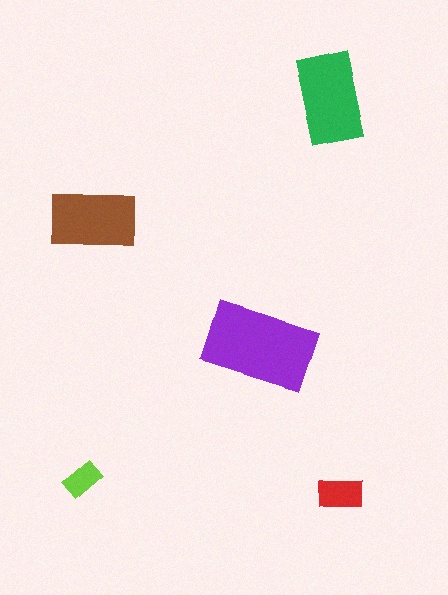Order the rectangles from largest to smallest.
the purple one, the green one, the brown one, the red one, the lime one.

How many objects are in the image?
There are 5 objects in the image.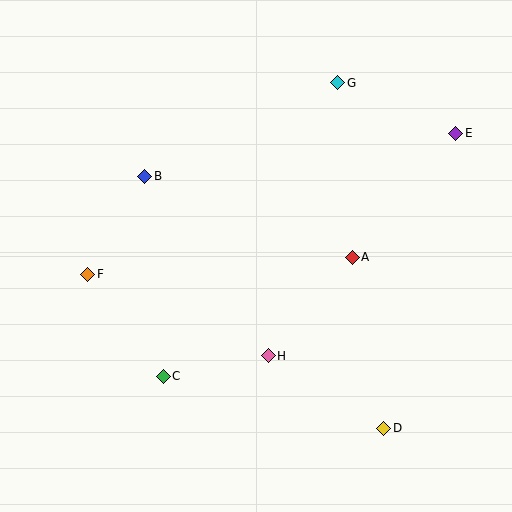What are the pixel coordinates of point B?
Point B is at (145, 176).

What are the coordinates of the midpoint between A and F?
The midpoint between A and F is at (220, 266).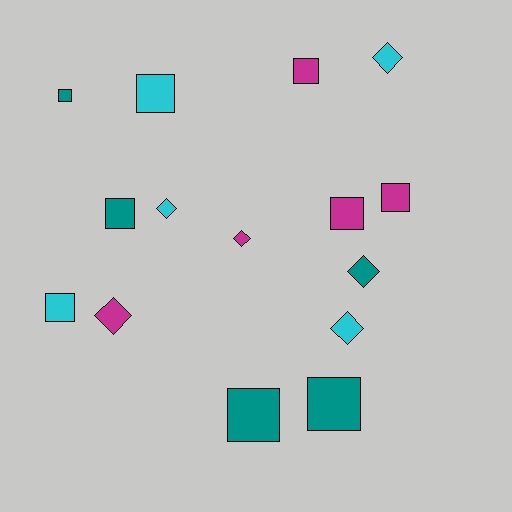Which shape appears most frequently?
Square, with 9 objects.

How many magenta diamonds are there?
There are 2 magenta diamonds.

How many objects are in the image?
There are 15 objects.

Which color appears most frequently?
Teal, with 5 objects.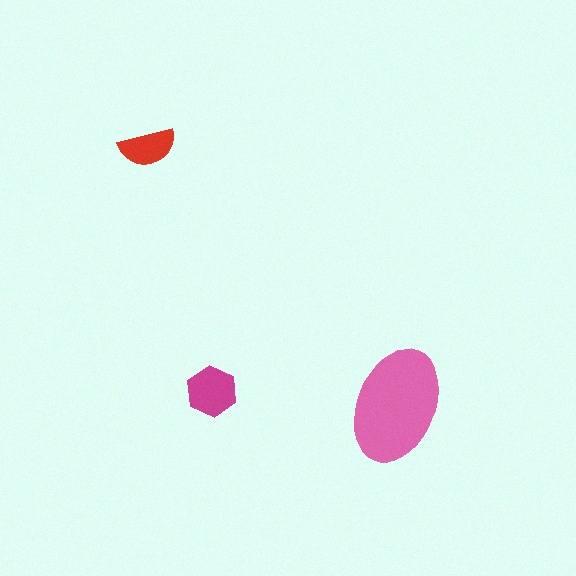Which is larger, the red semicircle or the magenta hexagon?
The magenta hexagon.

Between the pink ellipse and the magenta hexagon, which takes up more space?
The pink ellipse.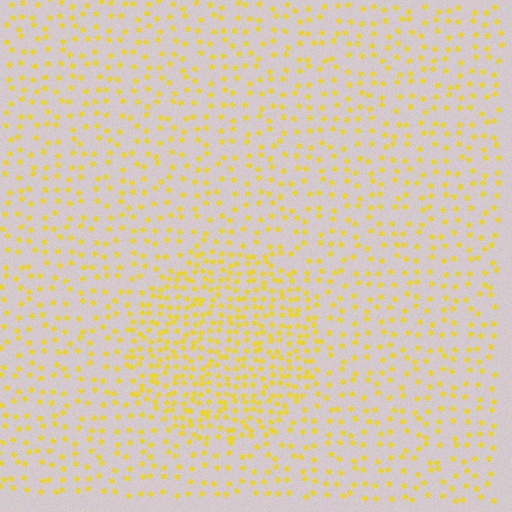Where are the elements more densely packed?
The elements are more densely packed inside the circle boundary.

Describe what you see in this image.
The image contains small yellow elements arranged at two different densities. A circle-shaped region is visible where the elements are more densely packed than the surrounding area.